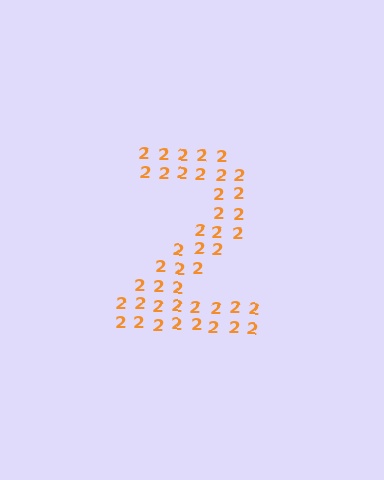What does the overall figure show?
The overall figure shows the digit 2.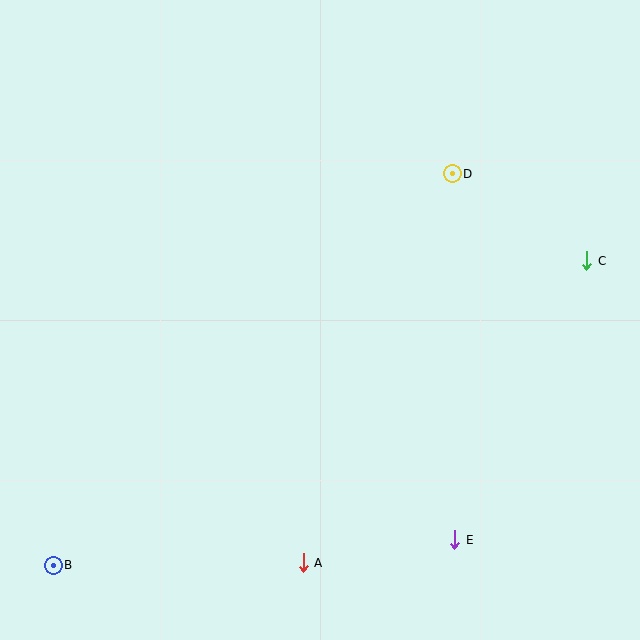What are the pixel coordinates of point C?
Point C is at (587, 261).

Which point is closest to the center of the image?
Point D at (452, 174) is closest to the center.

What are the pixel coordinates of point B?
Point B is at (53, 565).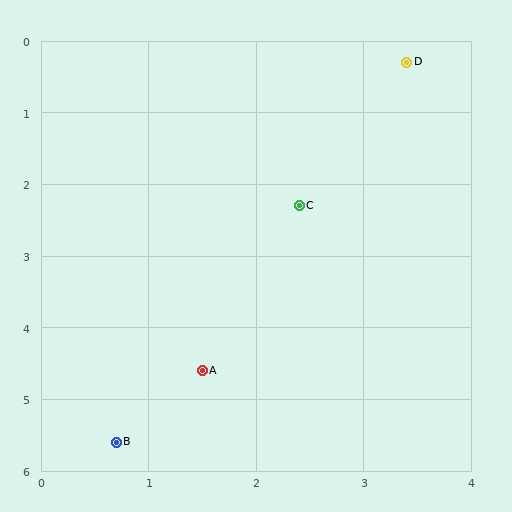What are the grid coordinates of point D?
Point D is at approximately (3.4, 0.3).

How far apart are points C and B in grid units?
Points C and B are about 3.7 grid units apart.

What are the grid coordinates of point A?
Point A is at approximately (1.5, 4.6).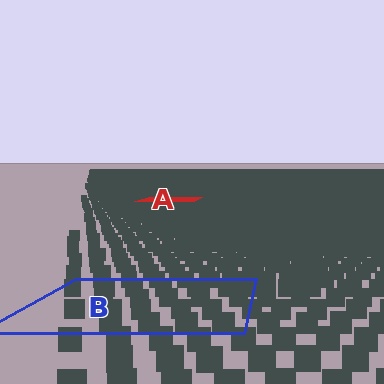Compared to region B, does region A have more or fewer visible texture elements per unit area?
Region A has more texture elements per unit area — they are packed more densely because it is farther away.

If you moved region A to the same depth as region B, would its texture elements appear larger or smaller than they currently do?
They would appear larger. At a closer depth, the same texture elements are projected at a bigger on-screen size.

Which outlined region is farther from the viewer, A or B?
Region A is farther from the viewer — the texture elements inside it appear smaller and more densely packed.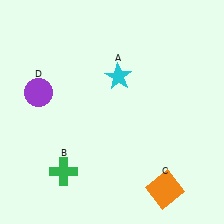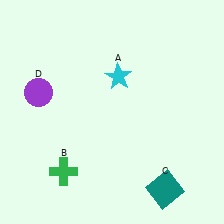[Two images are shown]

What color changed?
The square (C) changed from orange in Image 1 to teal in Image 2.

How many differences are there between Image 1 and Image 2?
There is 1 difference between the two images.